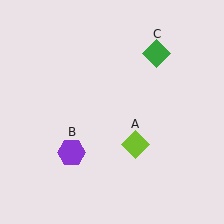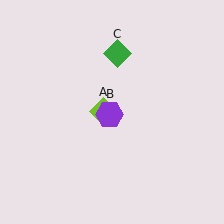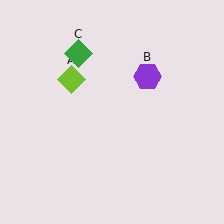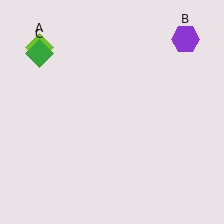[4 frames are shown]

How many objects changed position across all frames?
3 objects changed position: lime diamond (object A), purple hexagon (object B), green diamond (object C).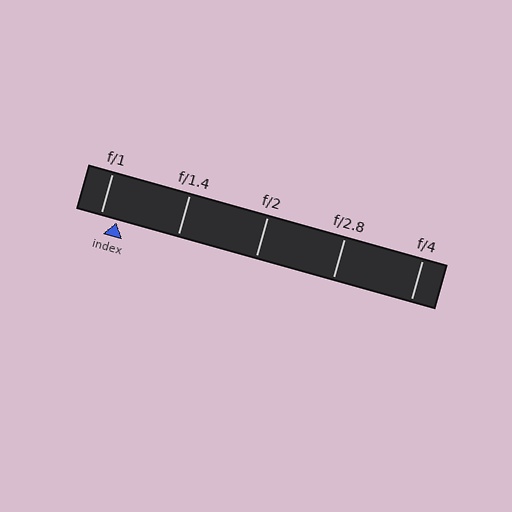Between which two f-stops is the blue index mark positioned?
The index mark is between f/1 and f/1.4.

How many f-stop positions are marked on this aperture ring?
There are 5 f-stop positions marked.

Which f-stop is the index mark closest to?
The index mark is closest to f/1.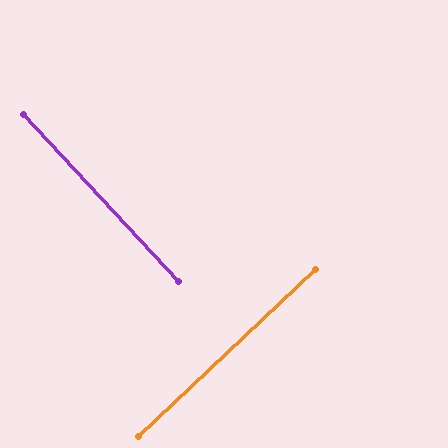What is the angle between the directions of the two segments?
Approximately 89 degrees.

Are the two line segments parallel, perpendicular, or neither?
Perpendicular — they meet at approximately 89°.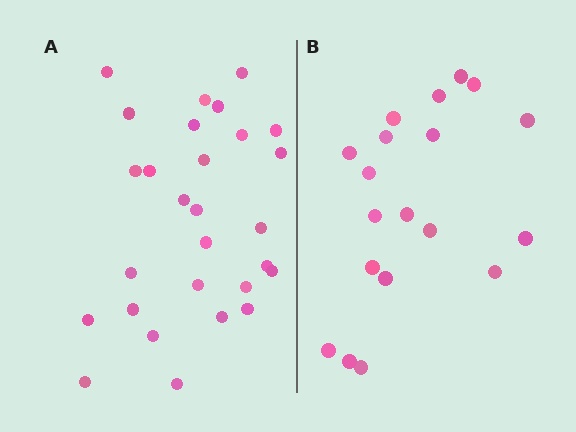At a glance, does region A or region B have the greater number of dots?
Region A (the left region) has more dots.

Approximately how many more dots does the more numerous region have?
Region A has roughly 8 or so more dots than region B.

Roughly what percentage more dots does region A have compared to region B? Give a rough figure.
About 45% more.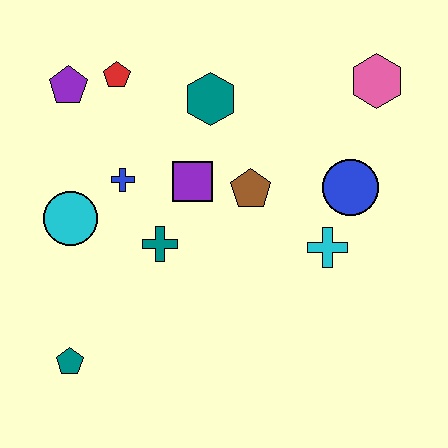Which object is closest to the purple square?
The brown pentagon is closest to the purple square.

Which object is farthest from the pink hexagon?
The teal pentagon is farthest from the pink hexagon.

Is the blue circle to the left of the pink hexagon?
Yes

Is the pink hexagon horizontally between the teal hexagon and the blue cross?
No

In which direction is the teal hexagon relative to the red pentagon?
The teal hexagon is to the right of the red pentagon.